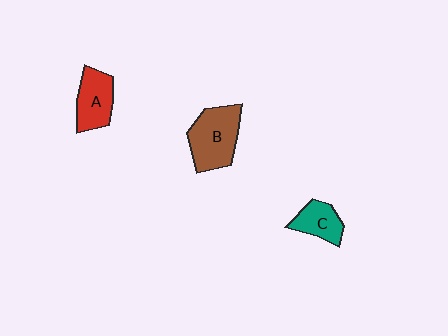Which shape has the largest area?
Shape B (brown).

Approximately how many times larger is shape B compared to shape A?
Approximately 1.4 times.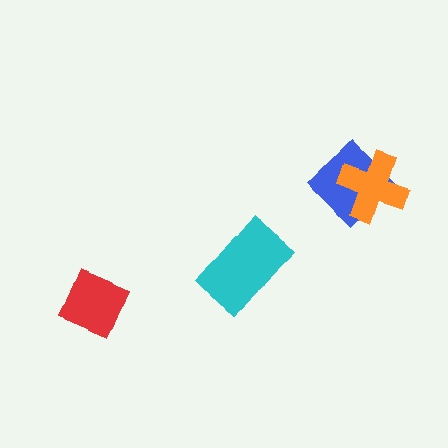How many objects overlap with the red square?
0 objects overlap with the red square.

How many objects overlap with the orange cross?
1 object overlaps with the orange cross.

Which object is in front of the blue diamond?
The orange cross is in front of the blue diamond.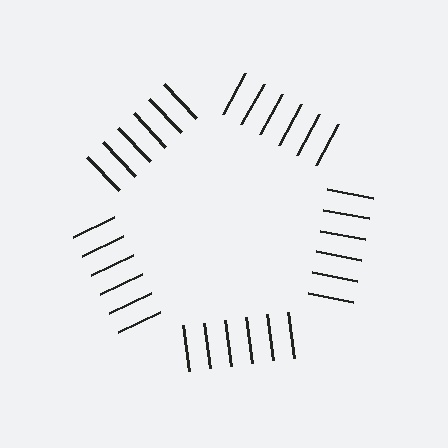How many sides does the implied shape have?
5 sides — the line-ends trace a pentagon.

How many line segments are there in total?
30 — 6 along each of the 5 edges.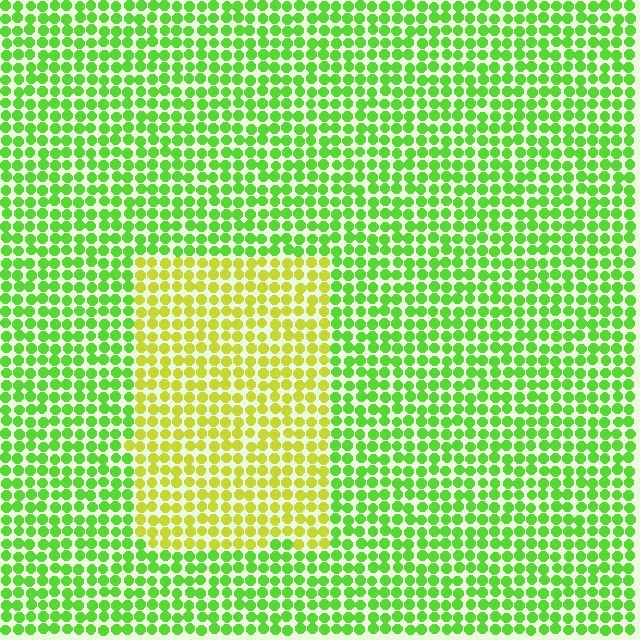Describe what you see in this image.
The image is filled with small lime elements in a uniform arrangement. A rectangle-shaped region is visible where the elements are tinted to a slightly different hue, forming a subtle color boundary.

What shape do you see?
I see a rectangle.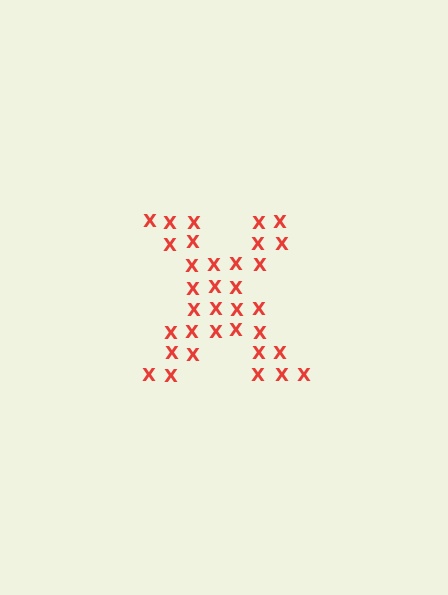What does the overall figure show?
The overall figure shows the letter X.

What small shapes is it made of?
It is made of small letter X's.